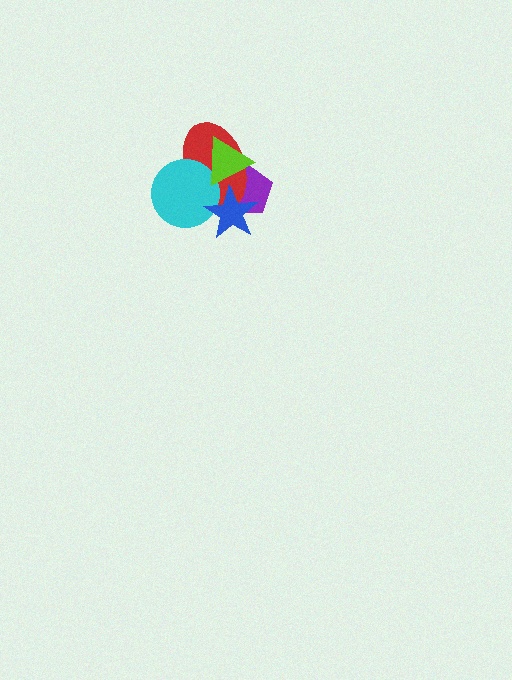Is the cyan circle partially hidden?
Yes, it is partially covered by another shape.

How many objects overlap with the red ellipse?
4 objects overlap with the red ellipse.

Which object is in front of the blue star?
The lime triangle is in front of the blue star.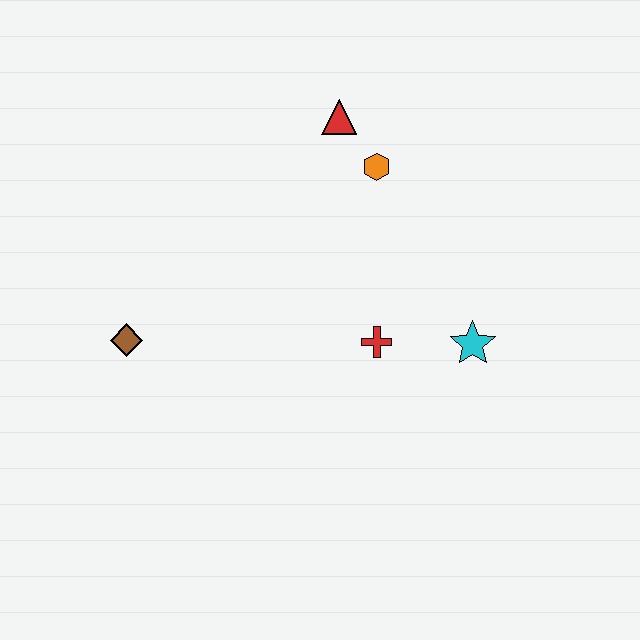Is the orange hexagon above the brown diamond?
Yes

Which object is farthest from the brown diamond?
The cyan star is farthest from the brown diamond.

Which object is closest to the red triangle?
The orange hexagon is closest to the red triangle.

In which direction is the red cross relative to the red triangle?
The red cross is below the red triangle.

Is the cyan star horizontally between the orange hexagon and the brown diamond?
No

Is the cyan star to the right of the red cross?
Yes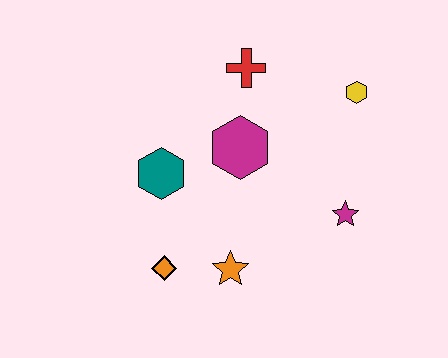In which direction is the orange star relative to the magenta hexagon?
The orange star is below the magenta hexagon.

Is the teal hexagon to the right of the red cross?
No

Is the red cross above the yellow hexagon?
Yes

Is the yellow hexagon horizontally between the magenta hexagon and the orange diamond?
No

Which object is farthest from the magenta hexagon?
The orange diamond is farthest from the magenta hexagon.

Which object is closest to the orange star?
The orange diamond is closest to the orange star.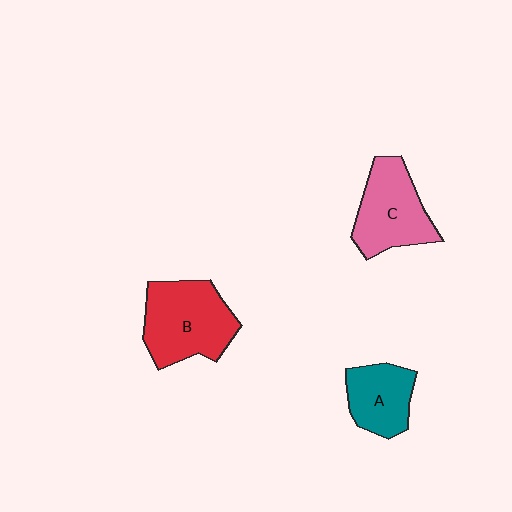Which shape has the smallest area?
Shape A (teal).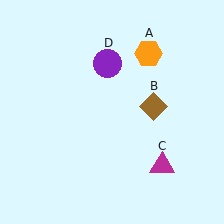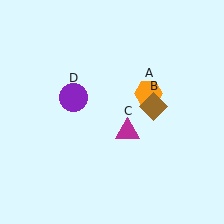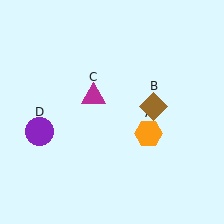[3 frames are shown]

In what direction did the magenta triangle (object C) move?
The magenta triangle (object C) moved up and to the left.